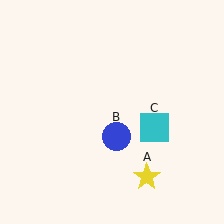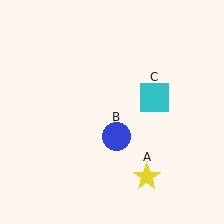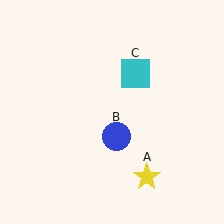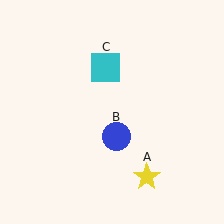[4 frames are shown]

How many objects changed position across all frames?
1 object changed position: cyan square (object C).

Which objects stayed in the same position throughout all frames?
Yellow star (object A) and blue circle (object B) remained stationary.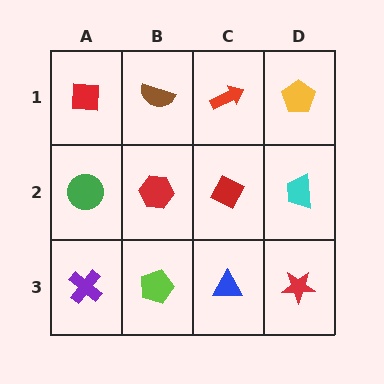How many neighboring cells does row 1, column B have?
3.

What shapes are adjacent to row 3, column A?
A green circle (row 2, column A), a lime pentagon (row 3, column B).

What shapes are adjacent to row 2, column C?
A red arrow (row 1, column C), a blue triangle (row 3, column C), a red hexagon (row 2, column B), a cyan trapezoid (row 2, column D).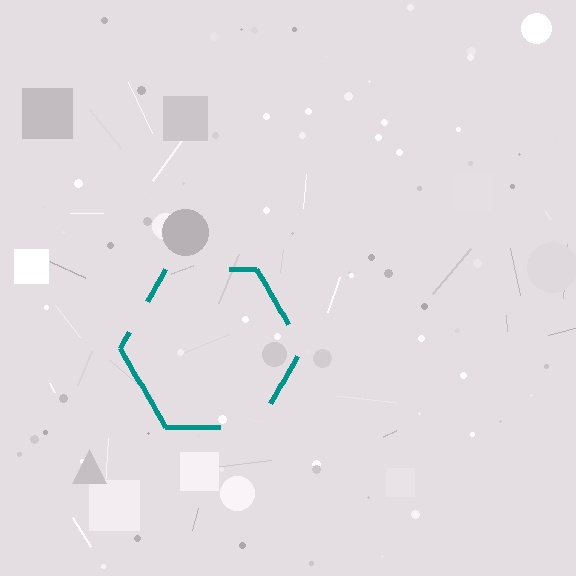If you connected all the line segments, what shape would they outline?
They would outline a hexagon.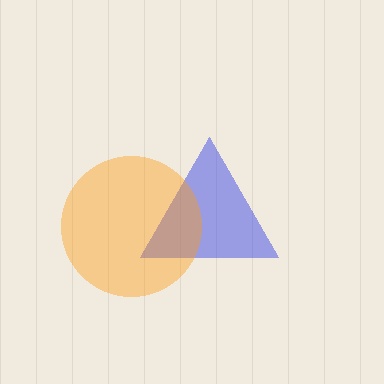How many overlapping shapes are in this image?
There are 2 overlapping shapes in the image.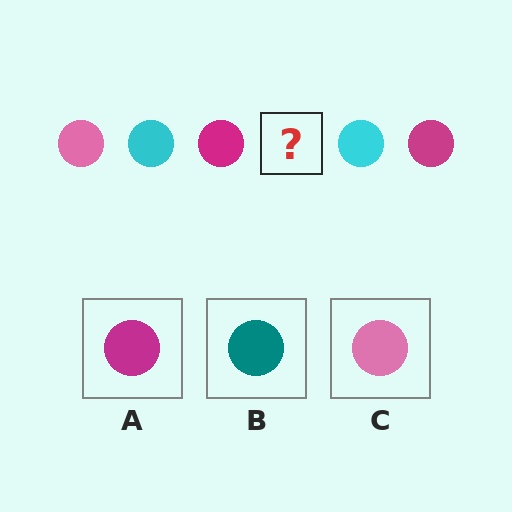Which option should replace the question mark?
Option C.